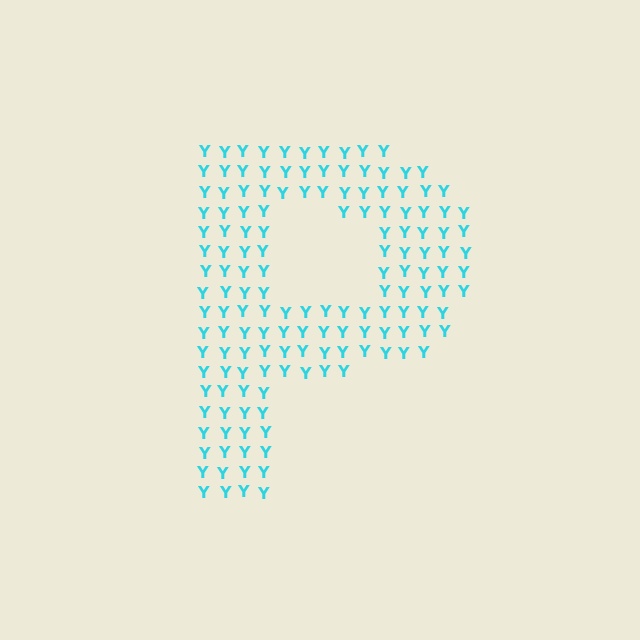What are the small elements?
The small elements are letter Y's.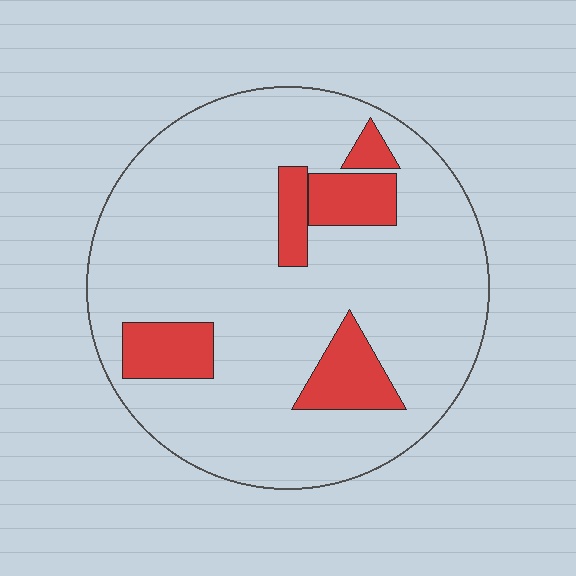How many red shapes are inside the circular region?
5.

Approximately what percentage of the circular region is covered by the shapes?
Approximately 15%.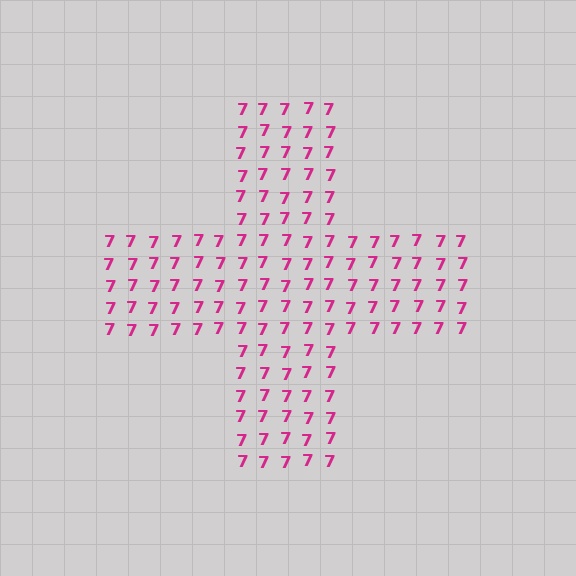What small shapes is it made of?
It is made of small digit 7's.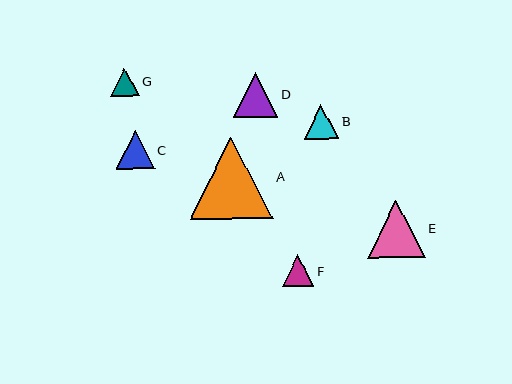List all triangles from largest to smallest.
From largest to smallest: A, E, D, C, B, F, G.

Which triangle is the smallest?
Triangle G is the smallest with a size of approximately 29 pixels.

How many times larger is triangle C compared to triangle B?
Triangle C is approximately 1.1 times the size of triangle B.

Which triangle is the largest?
Triangle A is the largest with a size of approximately 83 pixels.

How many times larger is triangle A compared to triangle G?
Triangle A is approximately 2.9 times the size of triangle G.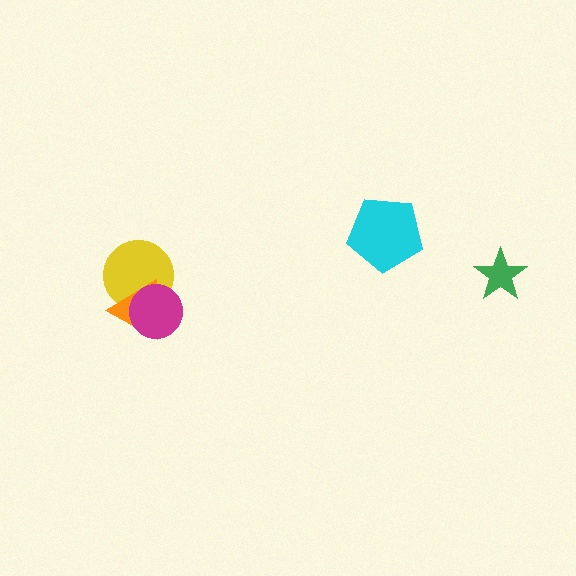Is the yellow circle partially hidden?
Yes, it is partially covered by another shape.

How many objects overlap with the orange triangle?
2 objects overlap with the orange triangle.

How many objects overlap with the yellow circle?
2 objects overlap with the yellow circle.